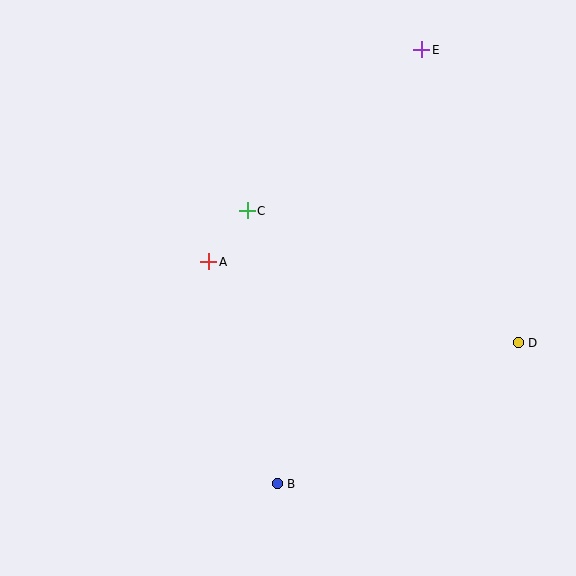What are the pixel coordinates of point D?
Point D is at (518, 343).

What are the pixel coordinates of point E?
Point E is at (422, 50).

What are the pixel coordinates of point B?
Point B is at (277, 484).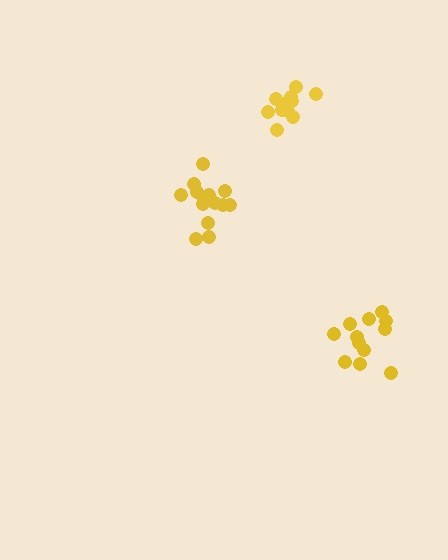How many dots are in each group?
Group 1: 14 dots, Group 2: 11 dots, Group 3: 12 dots (37 total).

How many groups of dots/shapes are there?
There are 3 groups.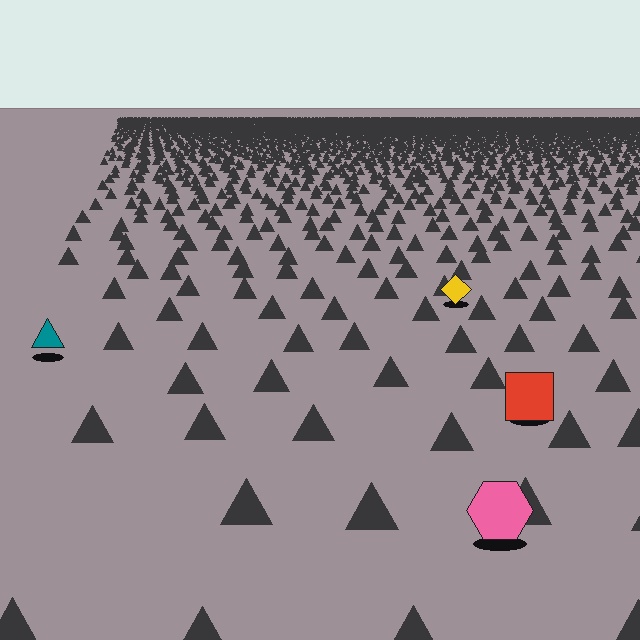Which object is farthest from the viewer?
The yellow diamond is farthest from the viewer. It appears smaller and the ground texture around it is denser.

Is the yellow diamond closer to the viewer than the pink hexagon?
No. The pink hexagon is closer — you can tell from the texture gradient: the ground texture is coarser near it.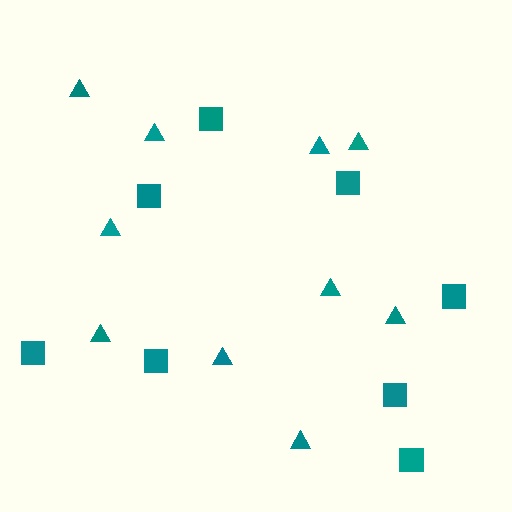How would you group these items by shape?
There are 2 groups: one group of triangles (10) and one group of squares (8).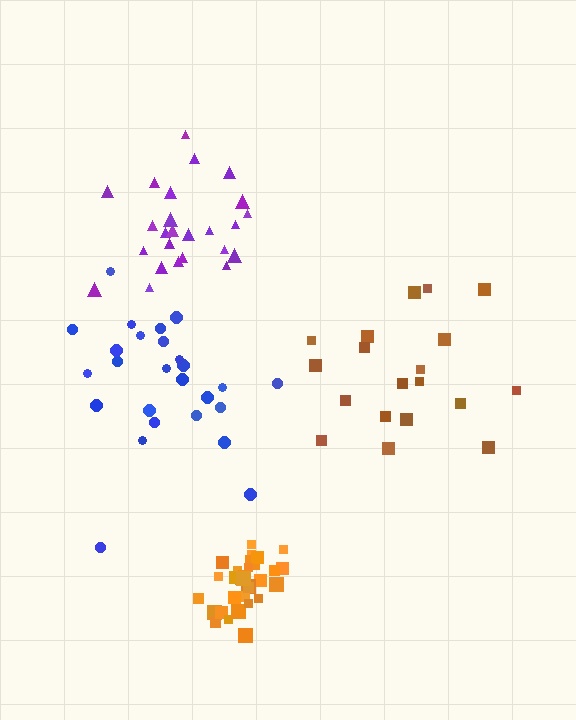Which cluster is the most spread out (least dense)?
Blue.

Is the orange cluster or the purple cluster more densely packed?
Orange.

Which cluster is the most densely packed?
Orange.